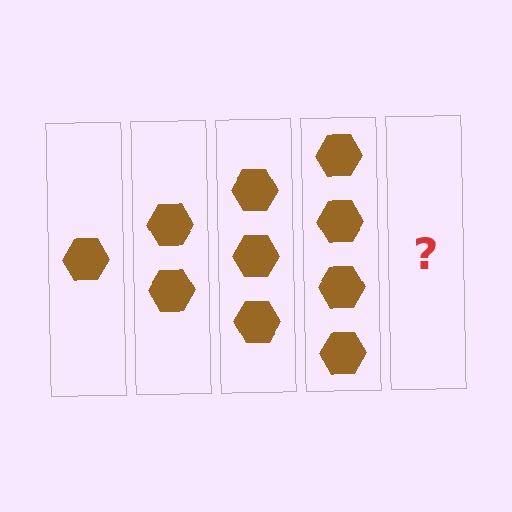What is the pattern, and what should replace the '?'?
The pattern is that each step adds one more hexagon. The '?' should be 5 hexagons.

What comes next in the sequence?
The next element should be 5 hexagons.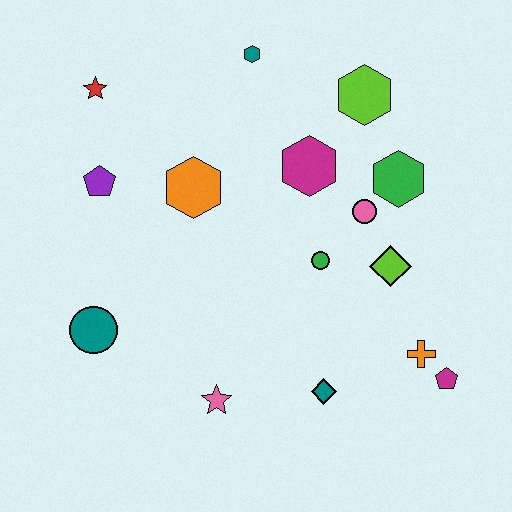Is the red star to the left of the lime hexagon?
Yes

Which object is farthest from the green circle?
The red star is farthest from the green circle.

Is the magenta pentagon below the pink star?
No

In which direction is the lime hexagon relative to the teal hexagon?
The lime hexagon is to the right of the teal hexagon.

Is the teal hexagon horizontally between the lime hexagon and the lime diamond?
No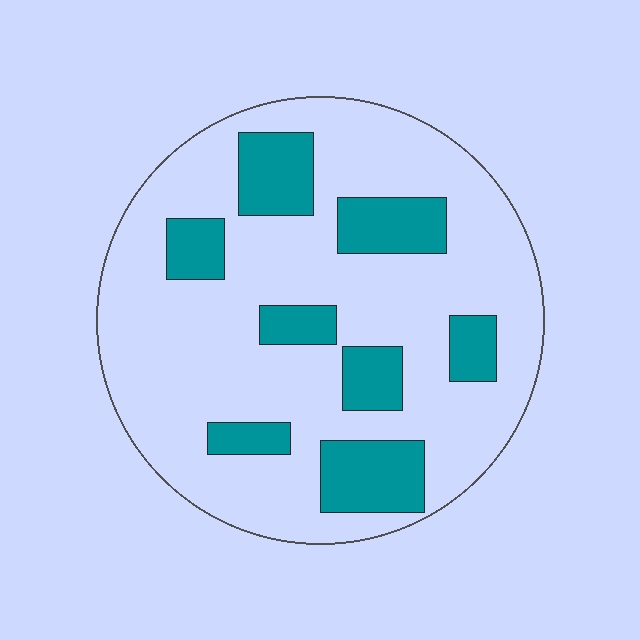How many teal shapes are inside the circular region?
8.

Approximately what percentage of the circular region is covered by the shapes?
Approximately 25%.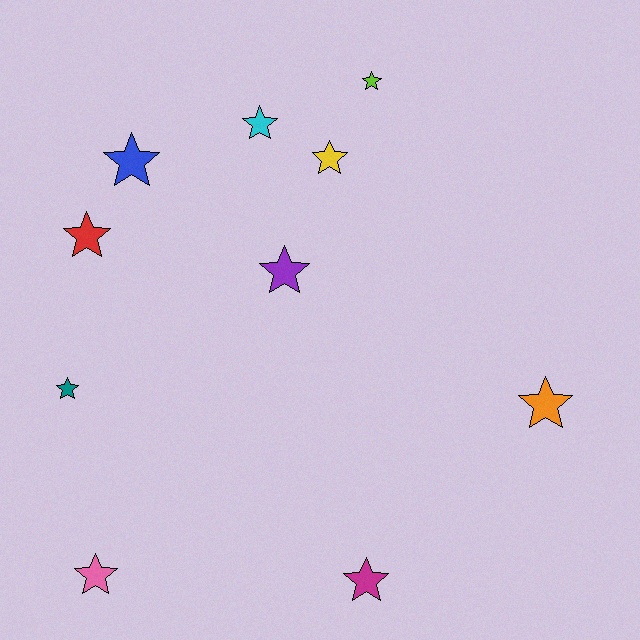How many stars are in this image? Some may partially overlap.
There are 10 stars.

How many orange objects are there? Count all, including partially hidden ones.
There is 1 orange object.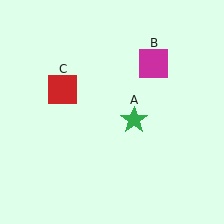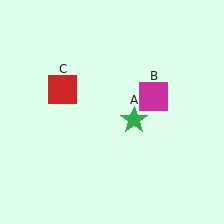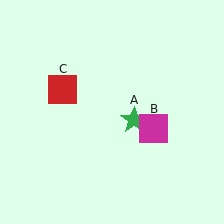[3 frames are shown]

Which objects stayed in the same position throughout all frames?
Green star (object A) and red square (object C) remained stationary.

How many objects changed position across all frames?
1 object changed position: magenta square (object B).